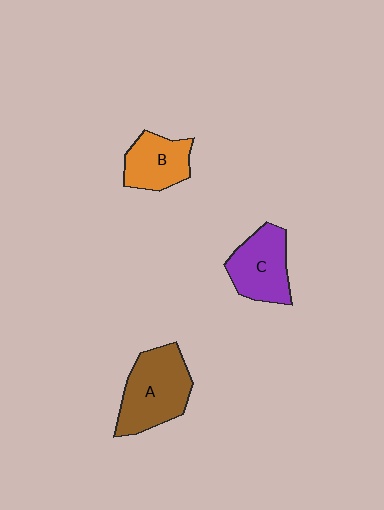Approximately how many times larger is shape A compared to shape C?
Approximately 1.3 times.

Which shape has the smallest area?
Shape B (orange).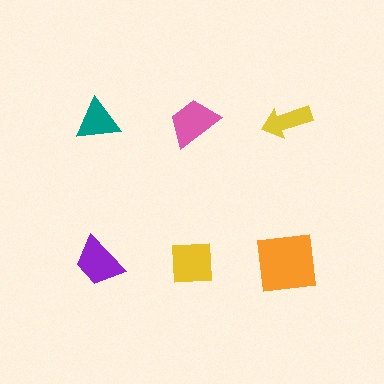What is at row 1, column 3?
A yellow arrow.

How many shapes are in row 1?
3 shapes.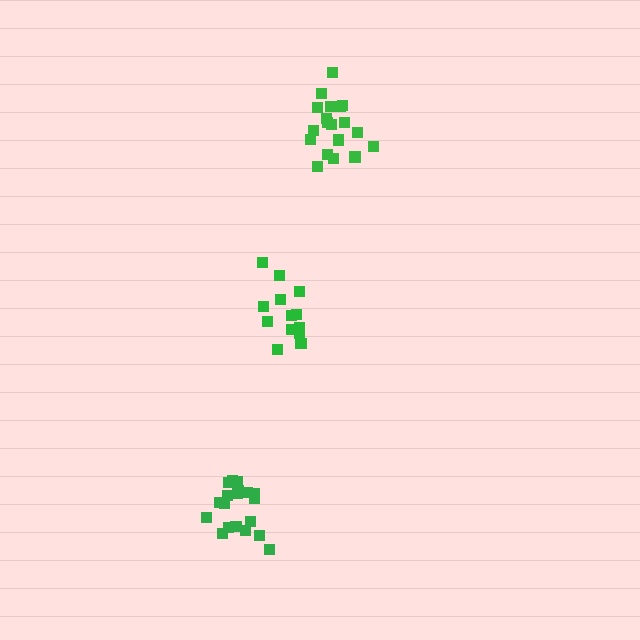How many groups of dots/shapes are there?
There are 3 groups.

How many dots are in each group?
Group 1: 13 dots, Group 2: 19 dots, Group 3: 19 dots (51 total).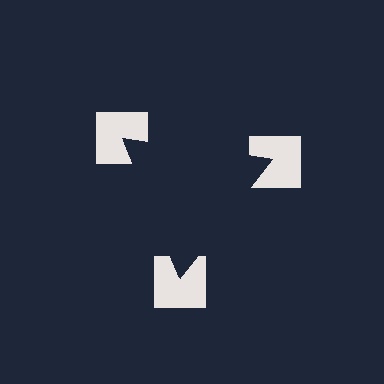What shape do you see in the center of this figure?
An illusory triangle — its edges are inferred from the aligned wedge cuts in the notched squares, not physically drawn.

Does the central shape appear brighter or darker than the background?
It typically appears slightly darker than the background, even though no actual brightness change is drawn.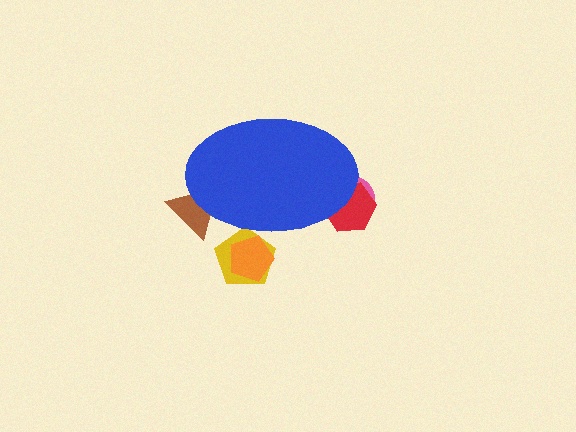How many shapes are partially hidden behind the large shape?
5 shapes are partially hidden.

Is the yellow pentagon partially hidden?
Yes, the yellow pentagon is partially hidden behind the blue ellipse.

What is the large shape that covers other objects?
A blue ellipse.